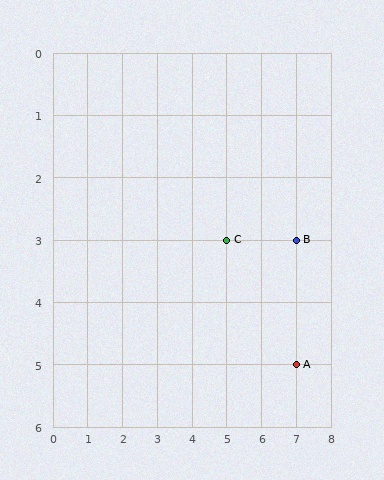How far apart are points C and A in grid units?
Points C and A are 2 columns and 2 rows apart (about 2.8 grid units diagonally).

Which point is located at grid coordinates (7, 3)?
Point B is at (7, 3).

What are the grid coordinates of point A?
Point A is at grid coordinates (7, 5).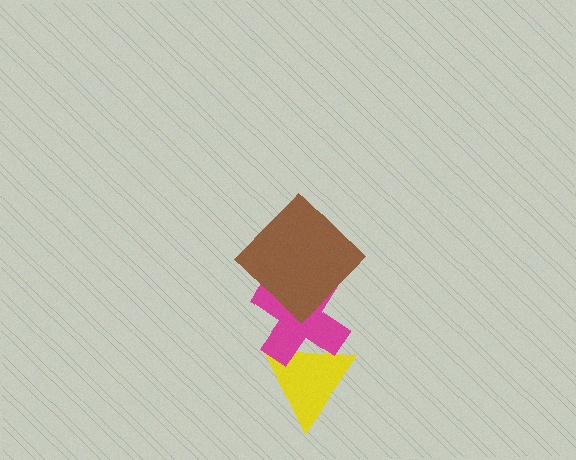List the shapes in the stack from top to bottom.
From top to bottom: the brown diamond, the magenta cross, the yellow triangle.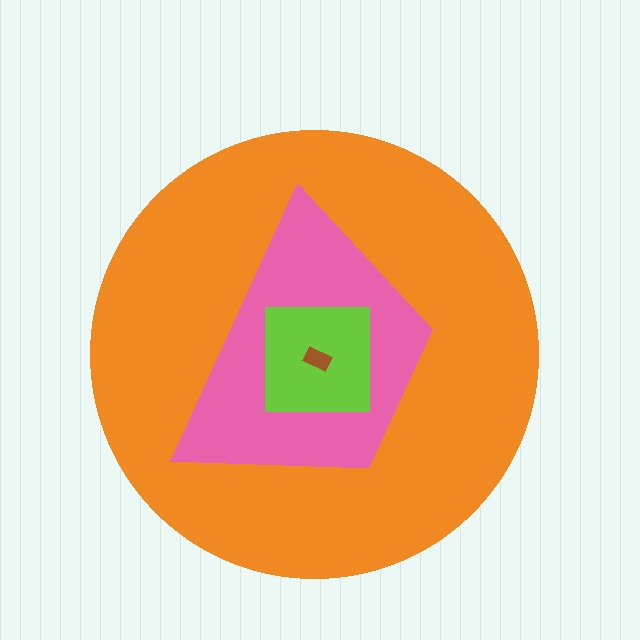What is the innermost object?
The brown rectangle.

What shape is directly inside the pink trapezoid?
The lime square.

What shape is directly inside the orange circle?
The pink trapezoid.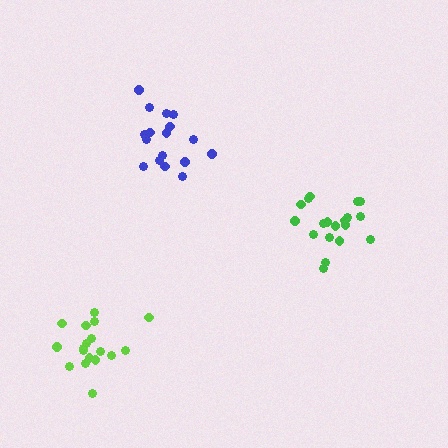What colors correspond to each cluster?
The clusters are colored: blue, lime, green.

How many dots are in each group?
Group 1: 17 dots, Group 2: 18 dots, Group 3: 19 dots (54 total).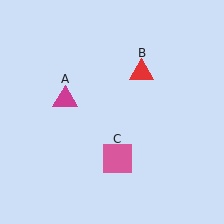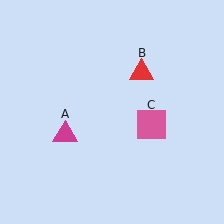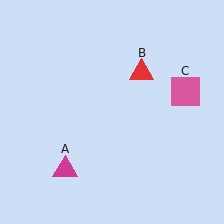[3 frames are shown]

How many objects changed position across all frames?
2 objects changed position: magenta triangle (object A), pink square (object C).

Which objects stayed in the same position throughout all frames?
Red triangle (object B) remained stationary.